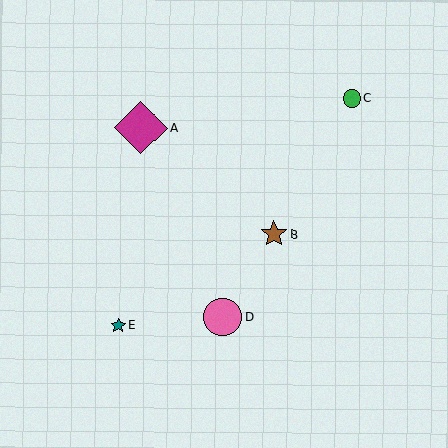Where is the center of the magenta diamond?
The center of the magenta diamond is at (141, 128).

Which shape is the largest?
The magenta diamond (labeled A) is the largest.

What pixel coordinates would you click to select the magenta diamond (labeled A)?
Click at (141, 128) to select the magenta diamond A.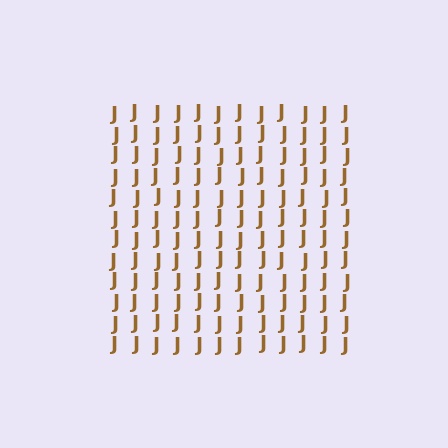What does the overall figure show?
The overall figure shows a square.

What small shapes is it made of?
It is made of small letter J's.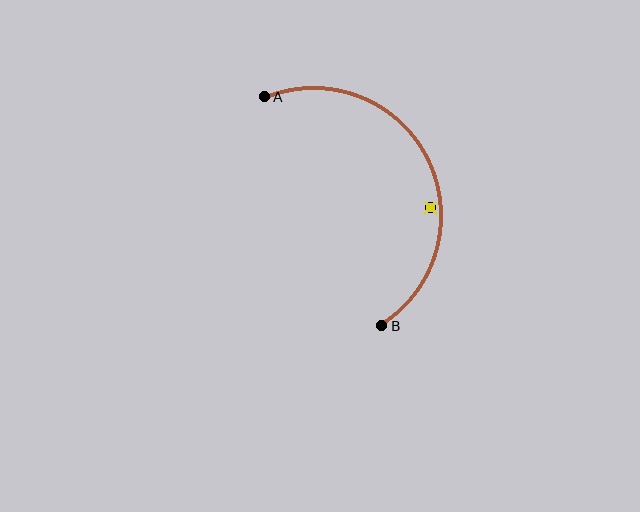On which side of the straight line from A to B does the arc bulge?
The arc bulges to the right of the straight line connecting A and B.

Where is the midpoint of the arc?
The arc midpoint is the point on the curve farthest from the straight line joining A and B. It sits to the right of that line.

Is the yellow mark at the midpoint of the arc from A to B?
No — the yellow mark does not lie on the arc at all. It sits slightly inside the curve.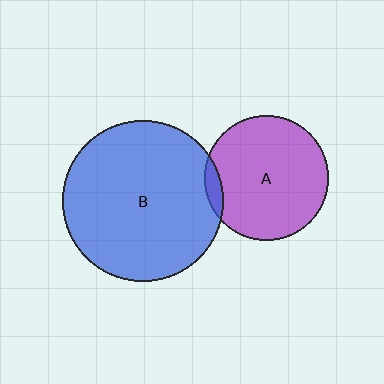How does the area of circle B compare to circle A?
Approximately 1.7 times.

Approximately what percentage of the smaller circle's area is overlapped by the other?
Approximately 5%.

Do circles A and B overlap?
Yes.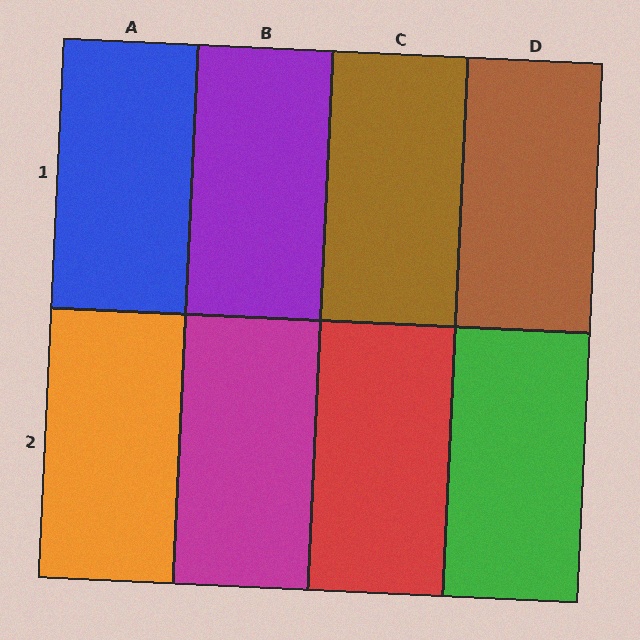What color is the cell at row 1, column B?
Purple.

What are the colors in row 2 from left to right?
Orange, magenta, red, green.